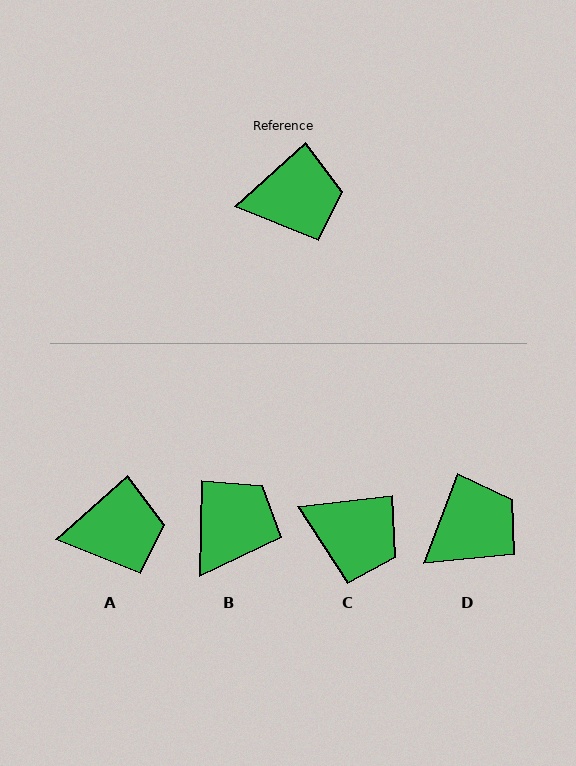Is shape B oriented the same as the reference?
No, it is off by about 47 degrees.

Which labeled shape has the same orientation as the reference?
A.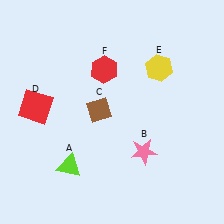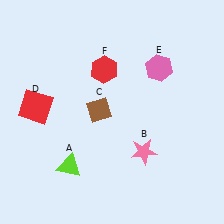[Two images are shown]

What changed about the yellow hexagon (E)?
In Image 1, E is yellow. In Image 2, it changed to pink.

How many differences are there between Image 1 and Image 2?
There is 1 difference between the two images.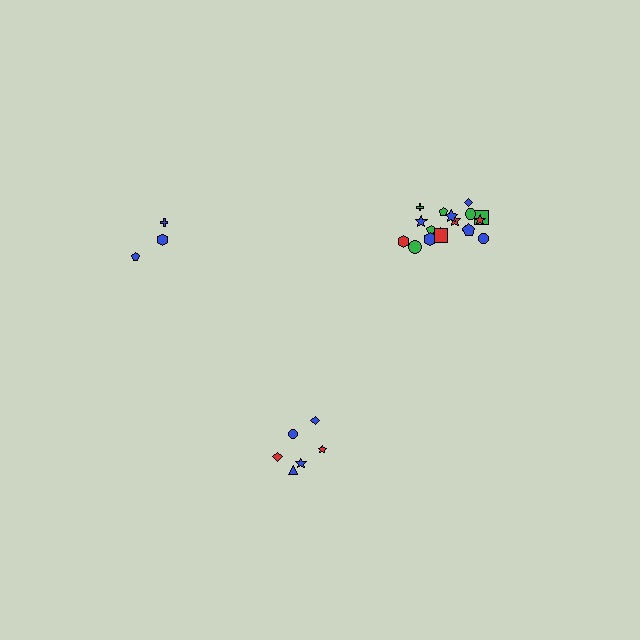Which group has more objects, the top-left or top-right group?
The top-right group.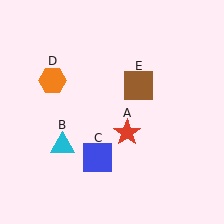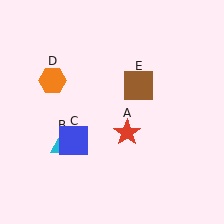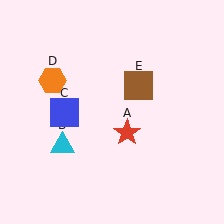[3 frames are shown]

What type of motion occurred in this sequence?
The blue square (object C) rotated clockwise around the center of the scene.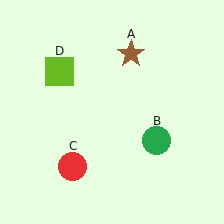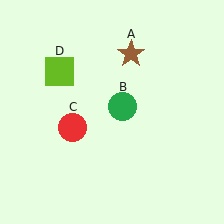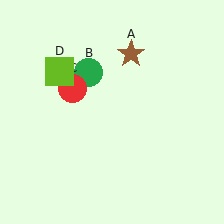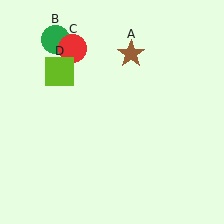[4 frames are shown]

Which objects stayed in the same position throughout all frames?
Brown star (object A) and lime square (object D) remained stationary.